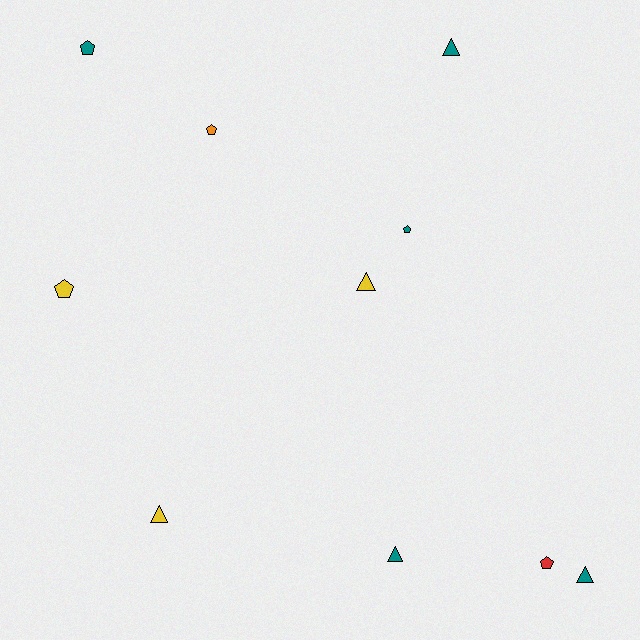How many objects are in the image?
There are 10 objects.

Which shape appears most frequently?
Pentagon, with 5 objects.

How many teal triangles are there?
There are 3 teal triangles.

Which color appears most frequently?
Teal, with 5 objects.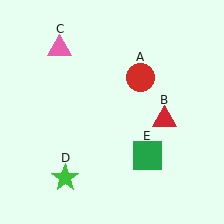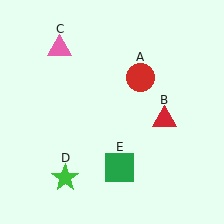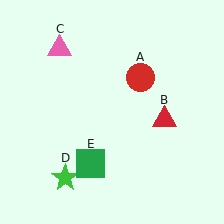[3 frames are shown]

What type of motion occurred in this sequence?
The green square (object E) rotated clockwise around the center of the scene.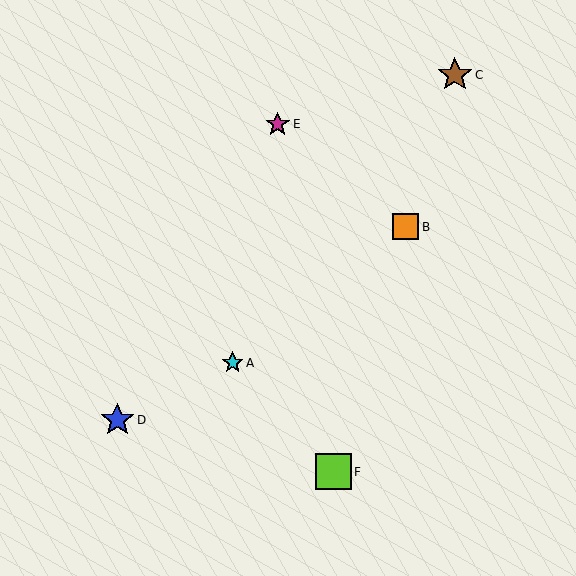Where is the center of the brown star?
The center of the brown star is at (455, 75).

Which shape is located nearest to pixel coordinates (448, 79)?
The brown star (labeled C) at (455, 75) is nearest to that location.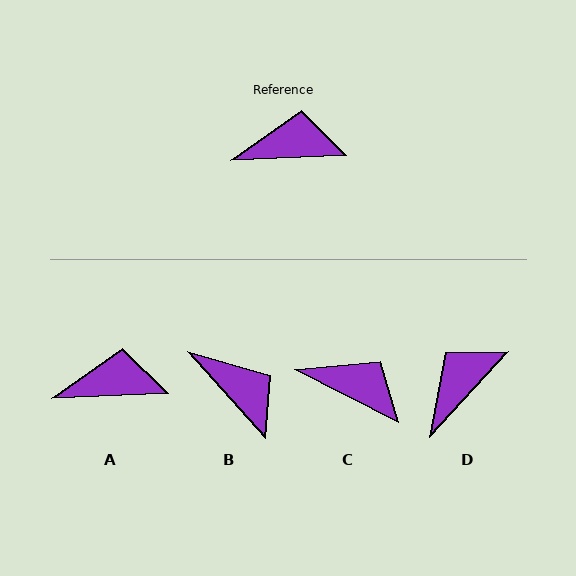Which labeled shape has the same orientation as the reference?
A.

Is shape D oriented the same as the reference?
No, it is off by about 44 degrees.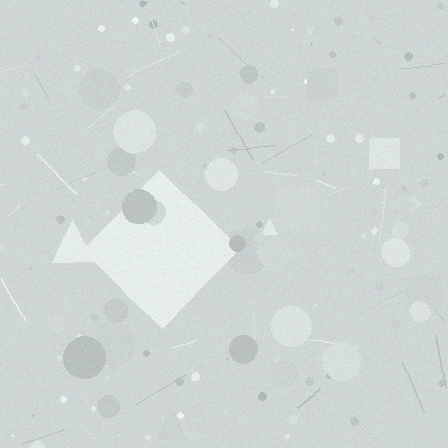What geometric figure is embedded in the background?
A diamond is embedded in the background.